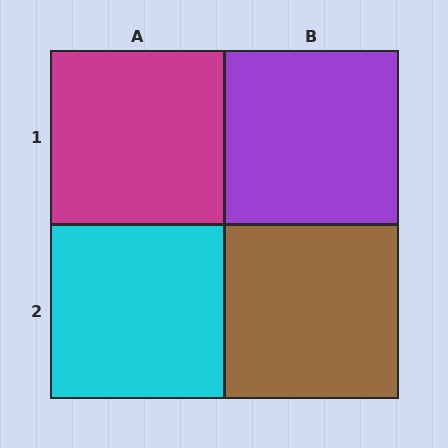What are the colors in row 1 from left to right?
Magenta, purple.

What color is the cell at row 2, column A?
Cyan.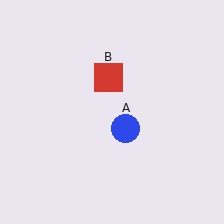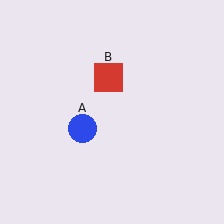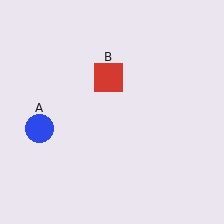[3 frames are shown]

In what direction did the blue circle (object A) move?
The blue circle (object A) moved left.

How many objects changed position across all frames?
1 object changed position: blue circle (object A).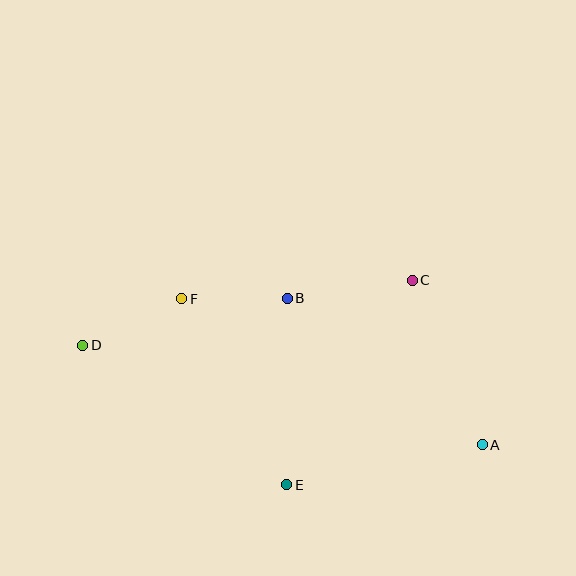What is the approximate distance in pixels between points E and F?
The distance between E and F is approximately 214 pixels.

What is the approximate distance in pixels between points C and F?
The distance between C and F is approximately 231 pixels.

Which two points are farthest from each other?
Points A and D are farthest from each other.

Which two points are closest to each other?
Points B and F are closest to each other.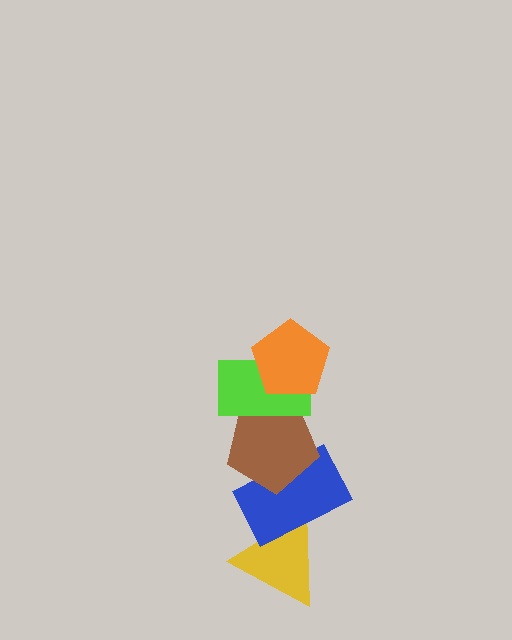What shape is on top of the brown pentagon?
The lime rectangle is on top of the brown pentagon.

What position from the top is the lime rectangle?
The lime rectangle is 2nd from the top.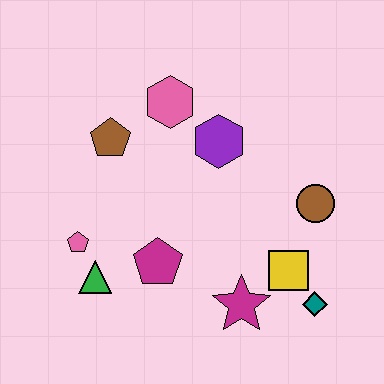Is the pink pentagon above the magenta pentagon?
Yes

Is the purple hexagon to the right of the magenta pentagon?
Yes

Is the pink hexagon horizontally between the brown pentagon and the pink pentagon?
No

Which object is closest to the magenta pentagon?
The green triangle is closest to the magenta pentagon.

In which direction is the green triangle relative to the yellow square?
The green triangle is to the left of the yellow square.